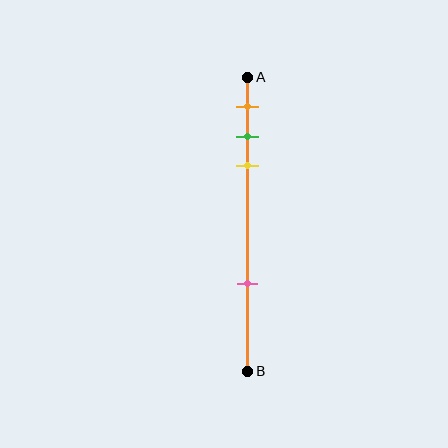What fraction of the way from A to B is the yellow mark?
The yellow mark is approximately 30% (0.3) of the way from A to B.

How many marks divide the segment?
There are 4 marks dividing the segment.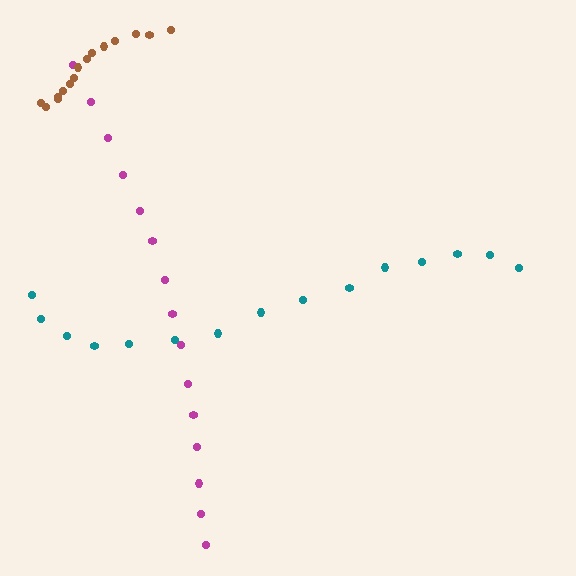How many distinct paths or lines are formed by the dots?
There are 3 distinct paths.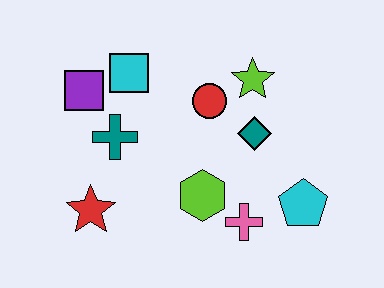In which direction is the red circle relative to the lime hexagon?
The red circle is above the lime hexagon.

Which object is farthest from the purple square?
The cyan pentagon is farthest from the purple square.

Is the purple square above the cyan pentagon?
Yes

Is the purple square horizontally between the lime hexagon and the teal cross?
No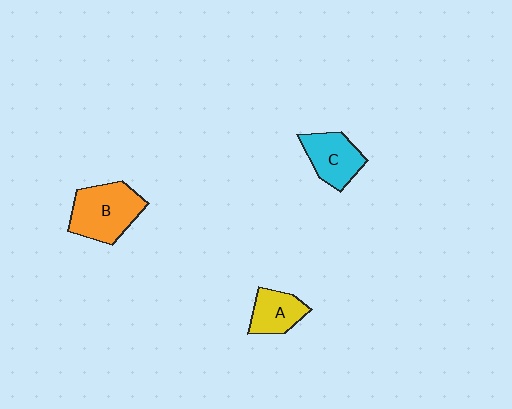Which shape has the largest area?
Shape B (orange).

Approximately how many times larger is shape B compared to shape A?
Approximately 1.7 times.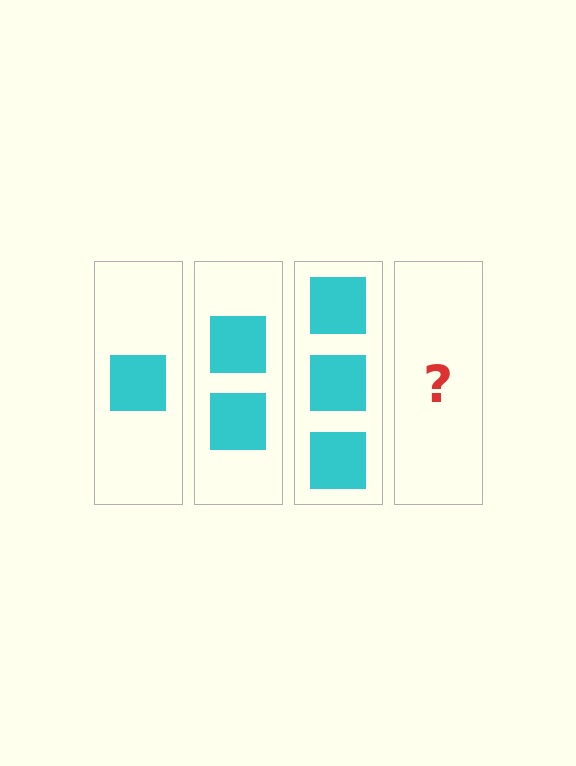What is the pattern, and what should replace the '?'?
The pattern is that each step adds one more square. The '?' should be 4 squares.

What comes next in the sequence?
The next element should be 4 squares.